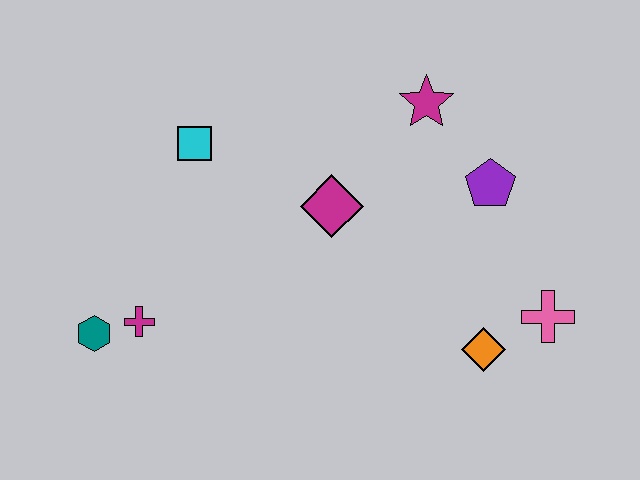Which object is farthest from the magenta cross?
The pink cross is farthest from the magenta cross.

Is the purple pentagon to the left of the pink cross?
Yes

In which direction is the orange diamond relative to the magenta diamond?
The orange diamond is to the right of the magenta diamond.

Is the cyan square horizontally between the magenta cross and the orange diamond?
Yes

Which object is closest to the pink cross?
The orange diamond is closest to the pink cross.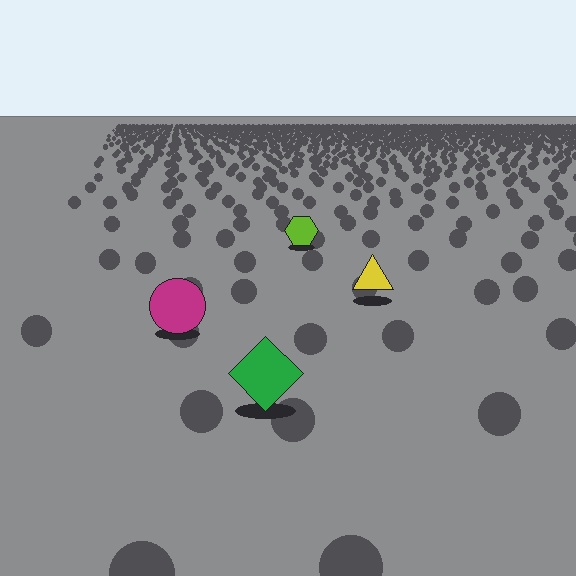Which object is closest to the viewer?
The green diamond is closest. The texture marks near it are larger and more spread out.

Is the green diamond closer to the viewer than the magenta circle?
Yes. The green diamond is closer — you can tell from the texture gradient: the ground texture is coarser near it.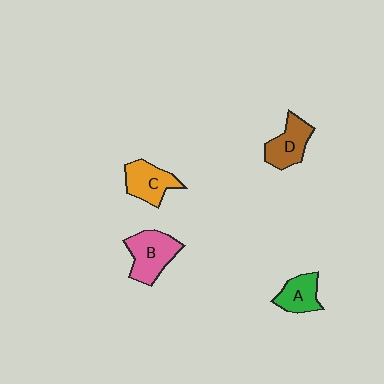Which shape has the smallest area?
Shape A (green).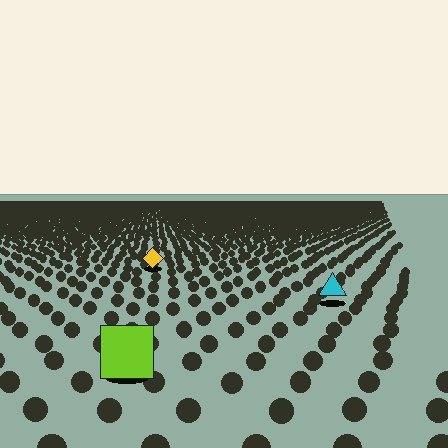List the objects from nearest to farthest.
From nearest to farthest: the lime square, the cyan triangle, the yellow diamond.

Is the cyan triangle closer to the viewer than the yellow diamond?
Yes. The cyan triangle is closer — you can tell from the texture gradient: the ground texture is coarser near it.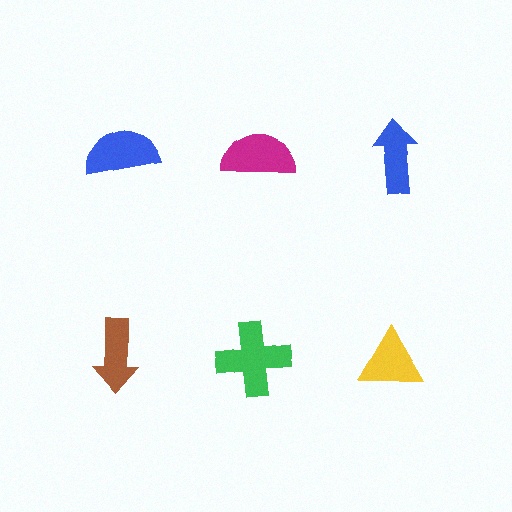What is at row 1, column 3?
A blue arrow.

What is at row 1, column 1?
A blue semicircle.